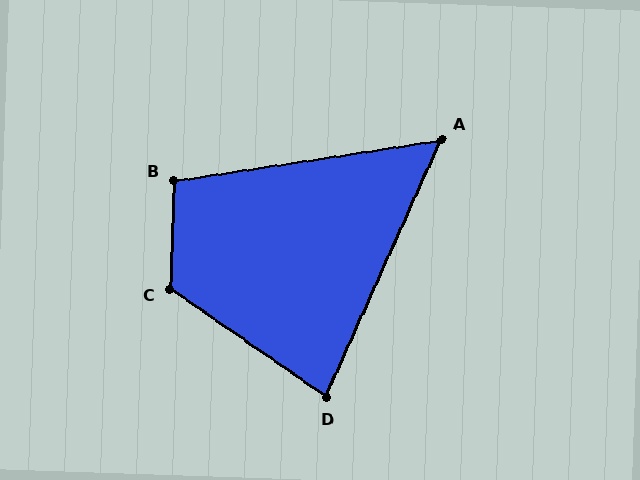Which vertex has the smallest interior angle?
A, at approximately 57 degrees.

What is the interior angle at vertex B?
Approximately 101 degrees (obtuse).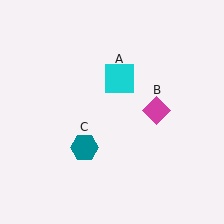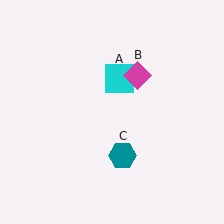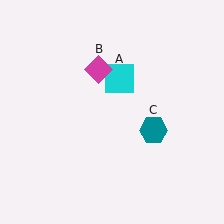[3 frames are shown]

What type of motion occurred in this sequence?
The magenta diamond (object B), teal hexagon (object C) rotated counterclockwise around the center of the scene.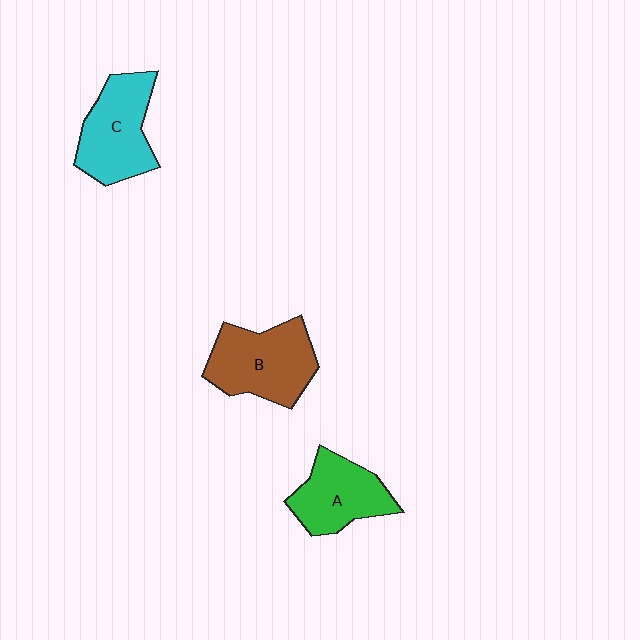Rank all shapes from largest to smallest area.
From largest to smallest: B (brown), C (cyan), A (green).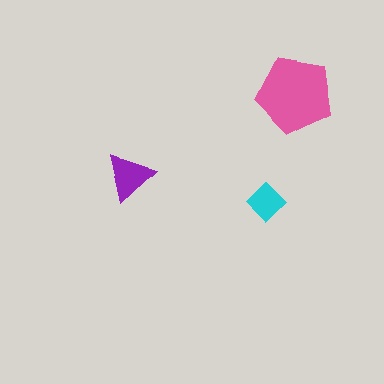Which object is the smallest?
The cyan diamond.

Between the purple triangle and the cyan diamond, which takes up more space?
The purple triangle.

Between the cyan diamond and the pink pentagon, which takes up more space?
The pink pentagon.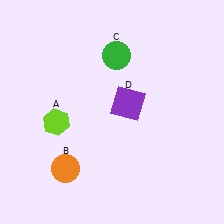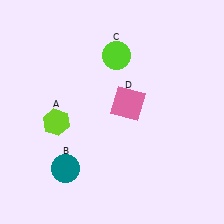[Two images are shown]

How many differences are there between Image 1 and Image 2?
There are 3 differences between the two images.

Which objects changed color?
B changed from orange to teal. C changed from green to lime. D changed from purple to pink.